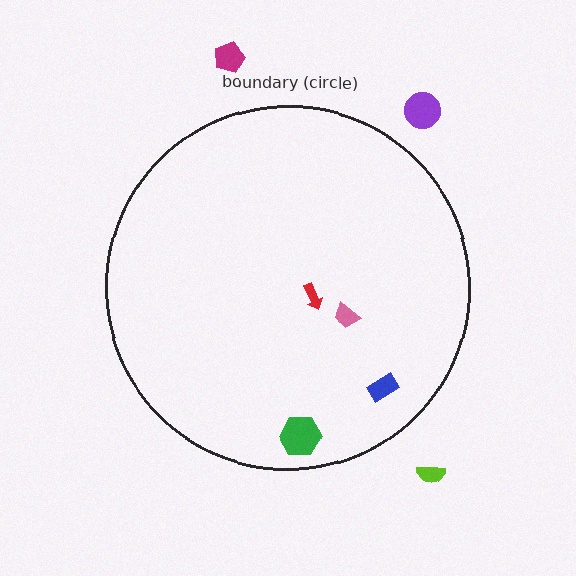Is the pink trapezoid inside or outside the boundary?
Inside.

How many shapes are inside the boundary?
4 inside, 3 outside.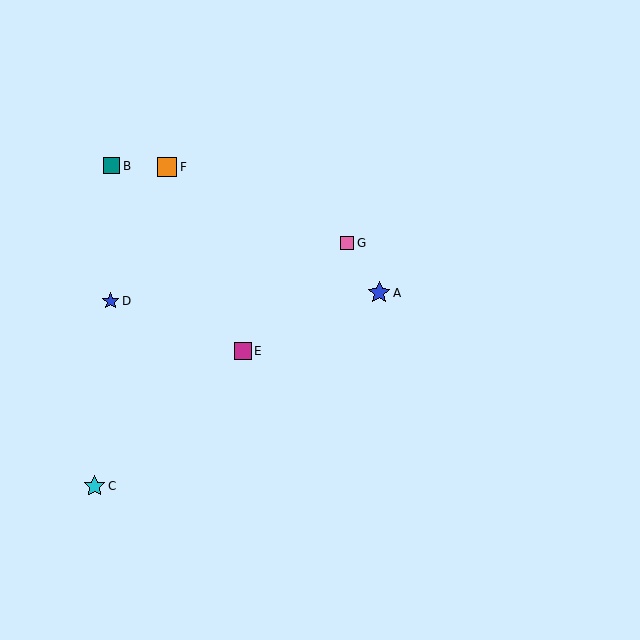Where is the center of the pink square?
The center of the pink square is at (347, 243).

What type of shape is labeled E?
Shape E is a magenta square.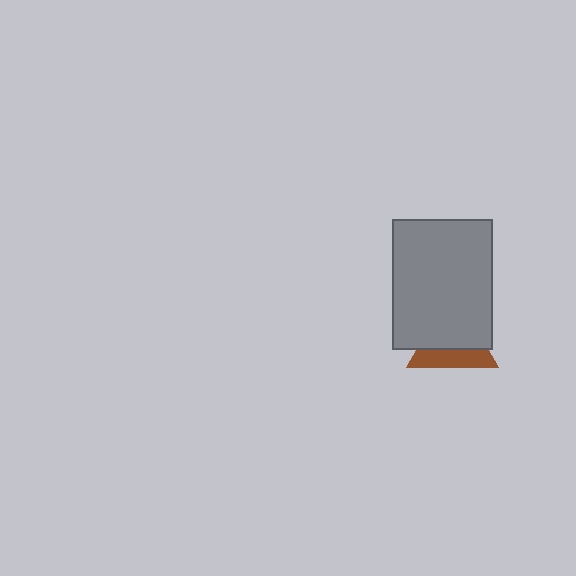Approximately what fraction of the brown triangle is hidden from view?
Roughly 60% of the brown triangle is hidden behind the gray rectangle.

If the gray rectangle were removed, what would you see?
You would see the complete brown triangle.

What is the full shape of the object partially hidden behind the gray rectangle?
The partially hidden object is a brown triangle.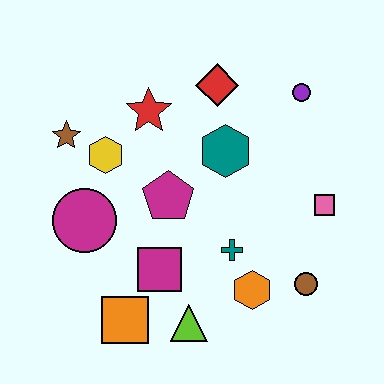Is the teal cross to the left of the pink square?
Yes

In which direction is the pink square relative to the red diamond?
The pink square is below the red diamond.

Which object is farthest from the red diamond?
The orange square is farthest from the red diamond.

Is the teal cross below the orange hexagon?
No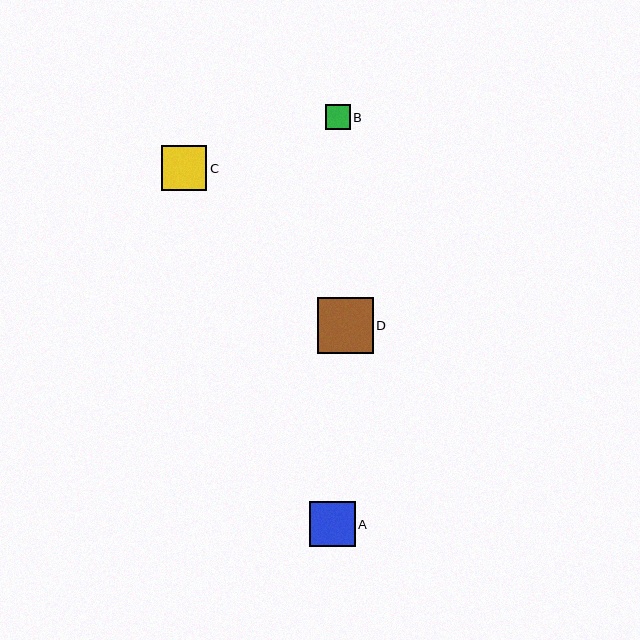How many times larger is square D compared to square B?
Square D is approximately 2.2 times the size of square B.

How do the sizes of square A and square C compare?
Square A and square C are approximately the same size.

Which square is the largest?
Square D is the largest with a size of approximately 56 pixels.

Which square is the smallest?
Square B is the smallest with a size of approximately 25 pixels.